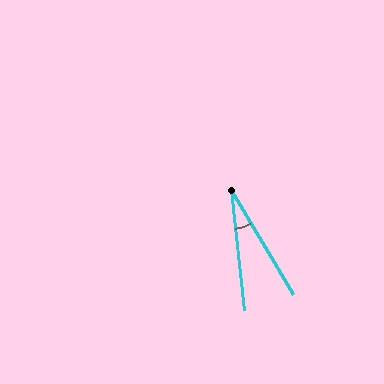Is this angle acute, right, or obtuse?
It is acute.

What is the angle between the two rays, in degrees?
Approximately 24 degrees.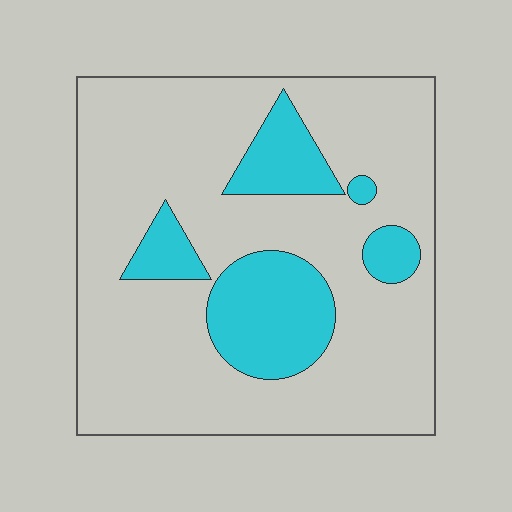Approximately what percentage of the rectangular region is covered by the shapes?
Approximately 20%.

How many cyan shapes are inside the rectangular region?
5.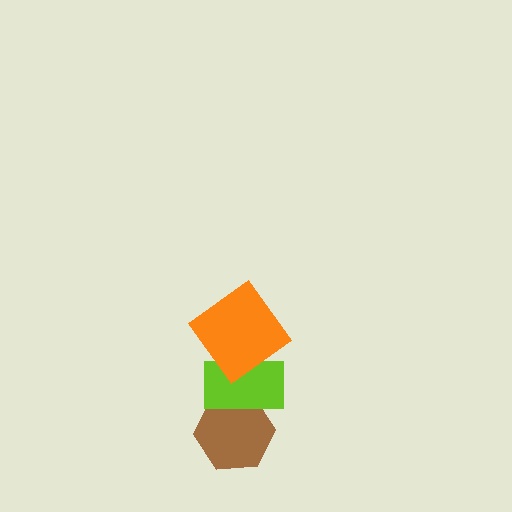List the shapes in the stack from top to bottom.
From top to bottom: the orange diamond, the lime rectangle, the brown hexagon.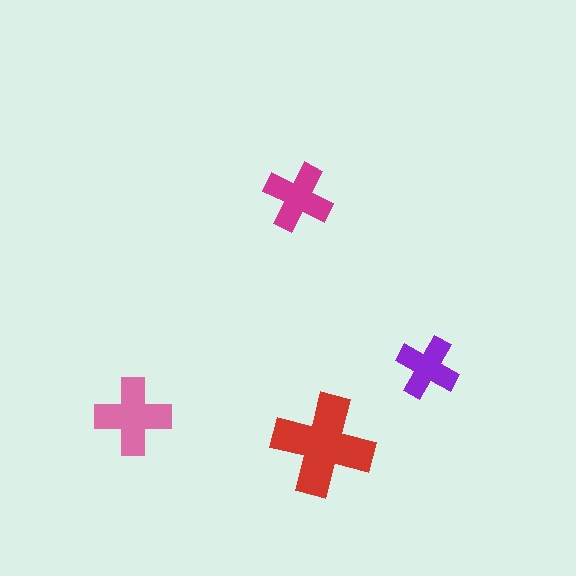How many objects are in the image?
There are 4 objects in the image.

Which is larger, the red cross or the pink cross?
The red one.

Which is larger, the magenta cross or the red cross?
The red one.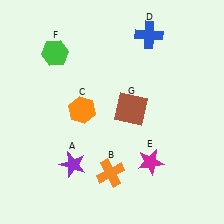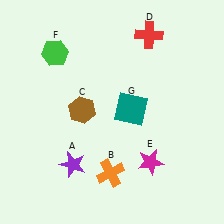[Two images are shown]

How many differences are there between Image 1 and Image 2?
There are 3 differences between the two images.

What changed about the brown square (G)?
In Image 1, G is brown. In Image 2, it changed to teal.